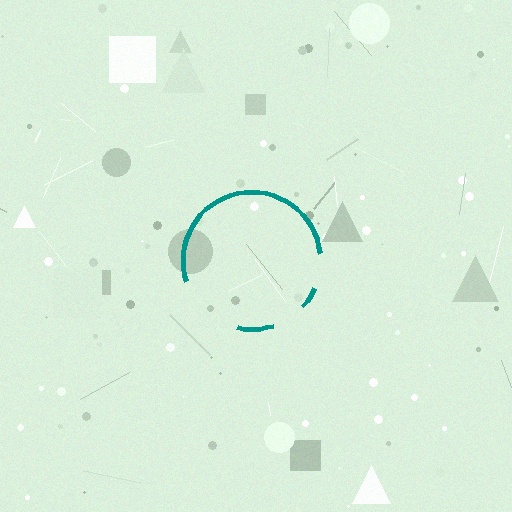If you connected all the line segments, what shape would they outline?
They would outline a circle.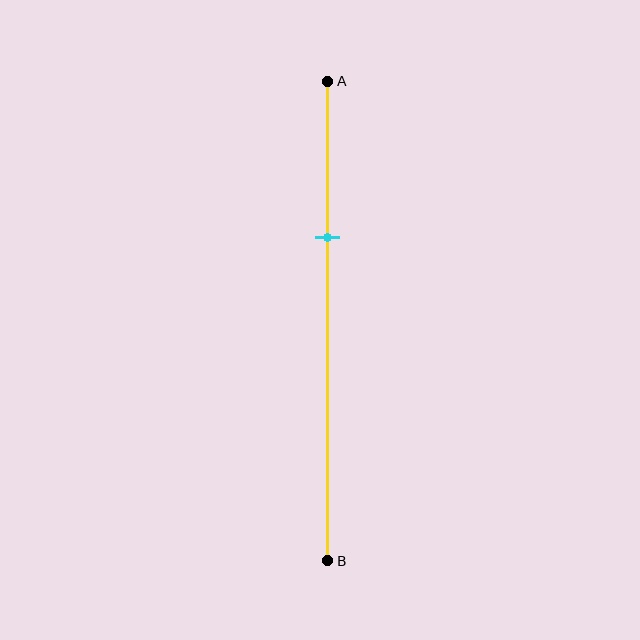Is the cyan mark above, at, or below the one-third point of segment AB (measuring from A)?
The cyan mark is approximately at the one-third point of segment AB.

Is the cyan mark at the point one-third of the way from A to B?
Yes, the mark is approximately at the one-third point.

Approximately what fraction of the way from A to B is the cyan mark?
The cyan mark is approximately 35% of the way from A to B.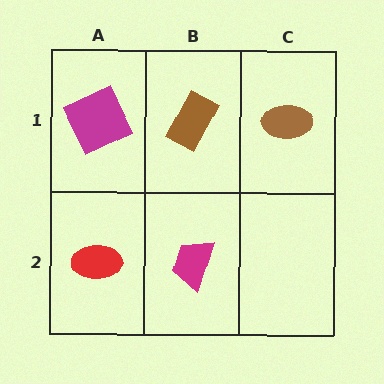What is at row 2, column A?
A red ellipse.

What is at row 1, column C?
A brown ellipse.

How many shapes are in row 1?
3 shapes.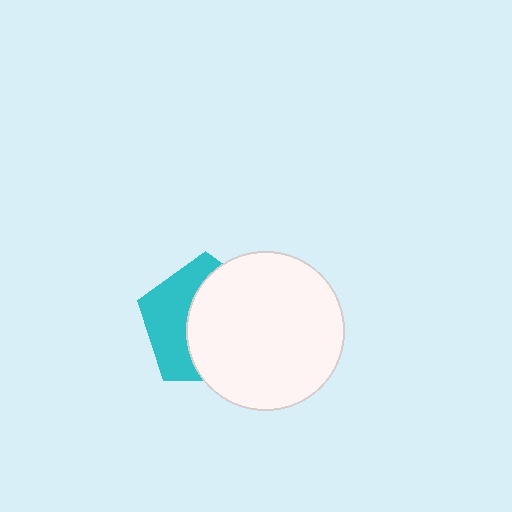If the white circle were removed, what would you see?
You would see the complete cyan pentagon.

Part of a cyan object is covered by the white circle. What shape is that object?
It is a pentagon.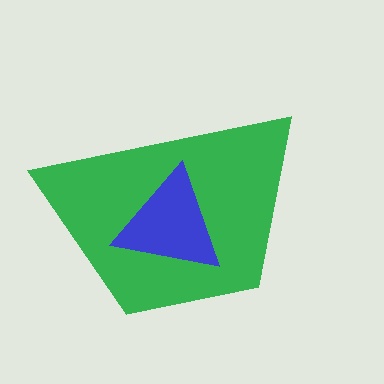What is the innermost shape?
The blue triangle.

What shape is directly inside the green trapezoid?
The blue triangle.